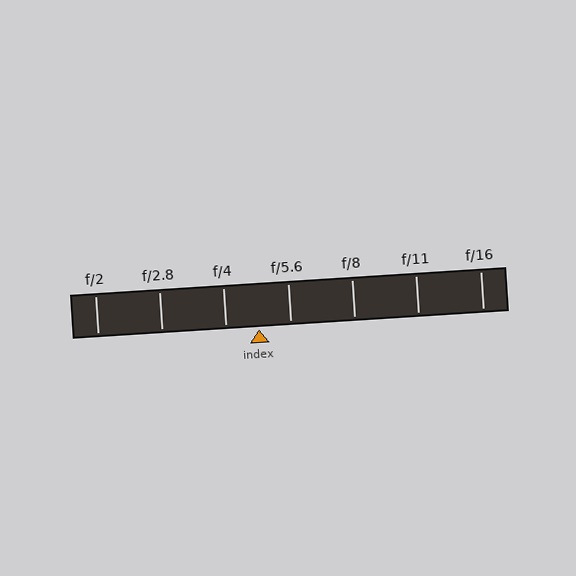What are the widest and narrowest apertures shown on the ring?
The widest aperture shown is f/2 and the narrowest is f/16.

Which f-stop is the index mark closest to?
The index mark is closest to f/5.6.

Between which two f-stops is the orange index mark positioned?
The index mark is between f/4 and f/5.6.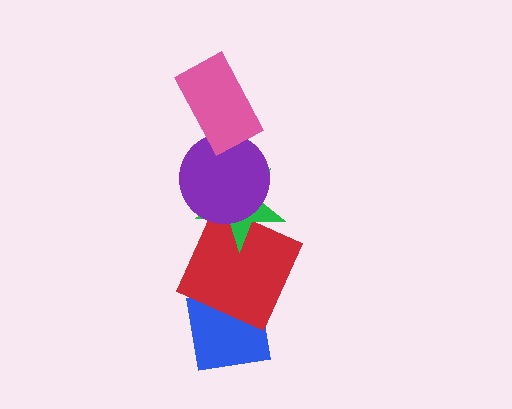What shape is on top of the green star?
The purple circle is on top of the green star.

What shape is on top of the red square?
The green star is on top of the red square.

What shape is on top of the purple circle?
The pink rectangle is on top of the purple circle.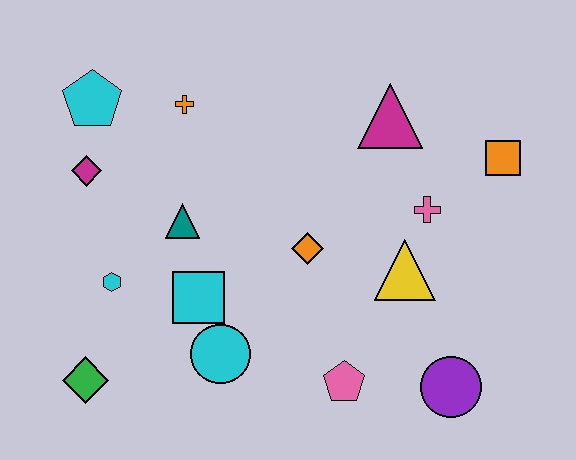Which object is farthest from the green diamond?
The orange square is farthest from the green diamond.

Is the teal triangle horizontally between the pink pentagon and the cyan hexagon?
Yes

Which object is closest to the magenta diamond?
The cyan pentagon is closest to the magenta diamond.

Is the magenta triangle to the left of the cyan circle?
No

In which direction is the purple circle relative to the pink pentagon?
The purple circle is to the right of the pink pentagon.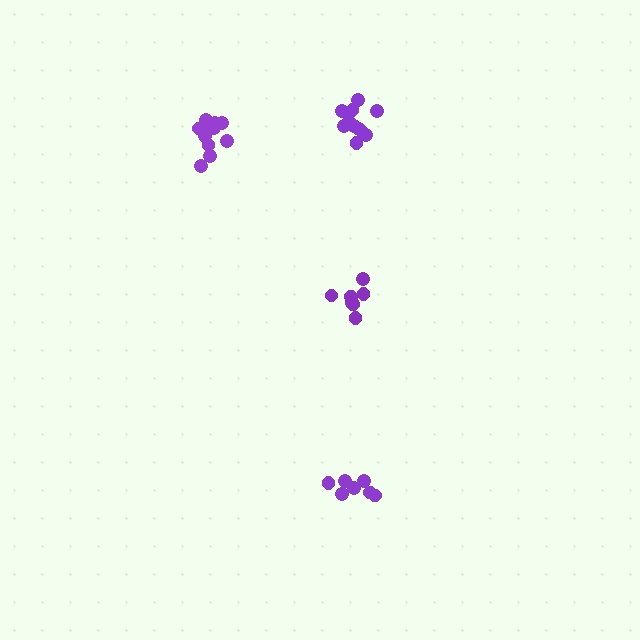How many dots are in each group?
Group 1: 11 dots, Group 2: 12 dots, Group 3: 7 dots, Group 4: 7 dots (37 total).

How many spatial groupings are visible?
There are 4 spatial groupings.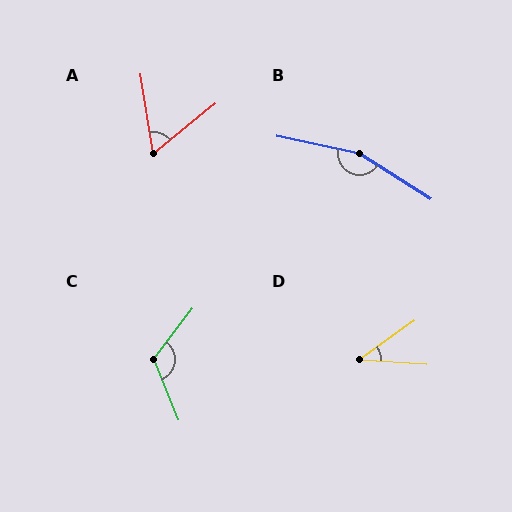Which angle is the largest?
B, at approximately 160 degrees.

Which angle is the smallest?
D, at approximately 40 degrees.